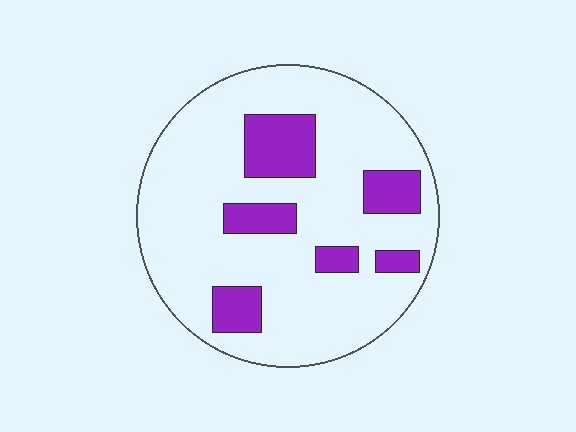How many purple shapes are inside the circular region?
6.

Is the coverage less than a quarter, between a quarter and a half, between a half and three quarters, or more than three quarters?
Less than a quarter.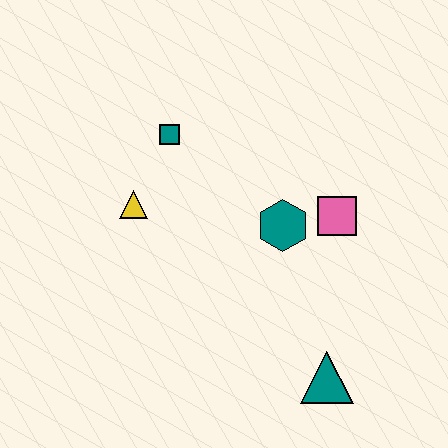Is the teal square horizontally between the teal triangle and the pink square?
No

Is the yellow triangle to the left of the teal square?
Yes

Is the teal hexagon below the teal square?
Yes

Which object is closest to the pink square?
The teal hexagon is closest to the pink square.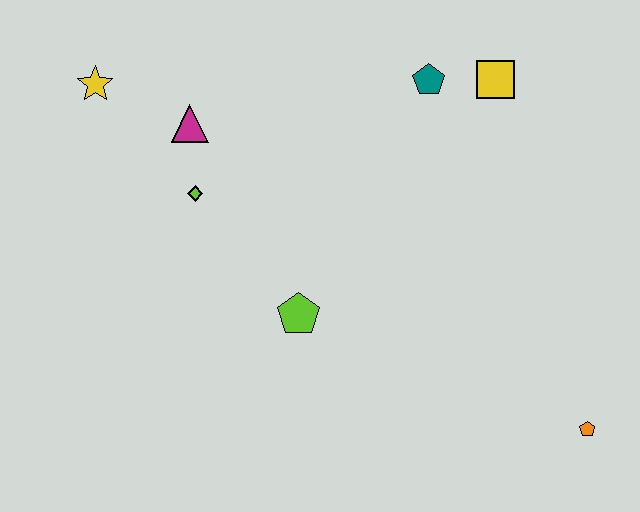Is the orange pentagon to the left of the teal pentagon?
No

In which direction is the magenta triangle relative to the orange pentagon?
The magenta triangle is to the left of the orange pentagon.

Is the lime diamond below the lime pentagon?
No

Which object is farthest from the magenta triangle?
The orange pentagon is farthest from the magenta triangle.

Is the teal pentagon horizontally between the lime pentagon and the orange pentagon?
Yes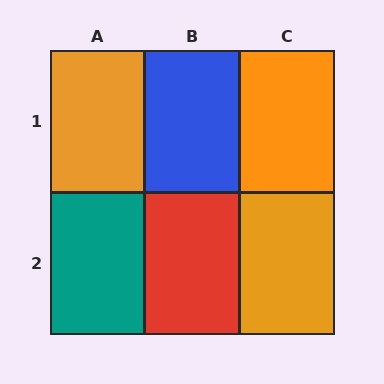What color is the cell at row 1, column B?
Blue.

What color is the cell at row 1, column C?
Orange.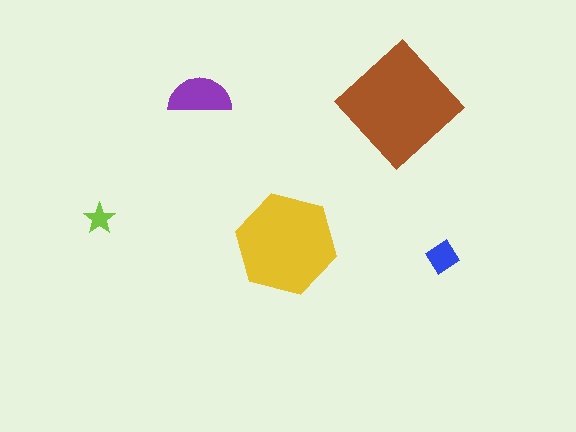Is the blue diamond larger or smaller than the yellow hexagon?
Smaller.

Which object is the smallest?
The lime star.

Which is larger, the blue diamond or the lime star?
The blue diamond.